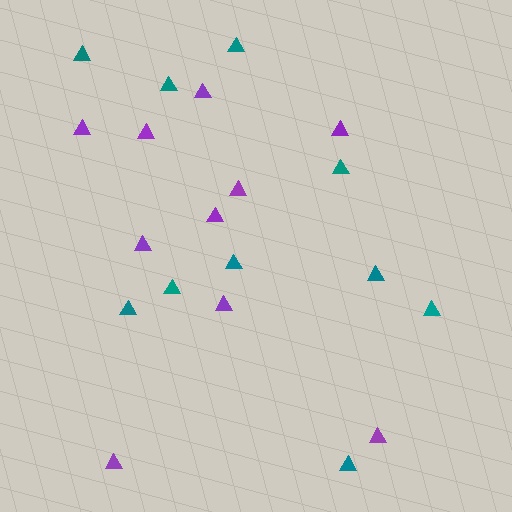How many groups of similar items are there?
There are 2 groups: one group of purple triangles (10) and one group of teal triangles (10).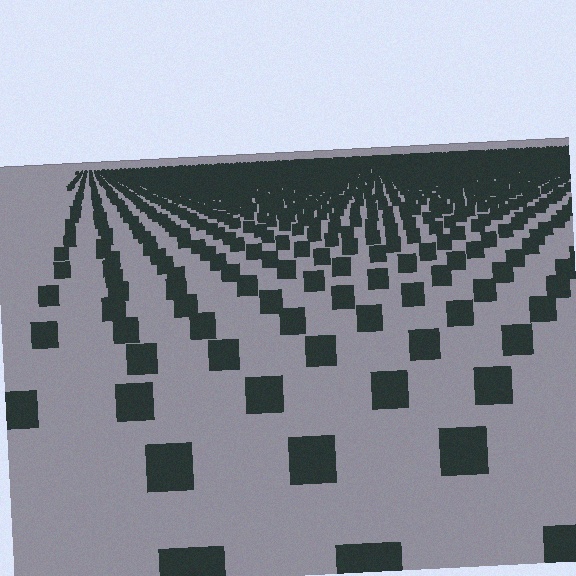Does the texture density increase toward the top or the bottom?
Density increases toward the top.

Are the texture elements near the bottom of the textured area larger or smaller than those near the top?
Larger. Near the bottom, elements are closer to the viewer and appear at a bigger on-screen size.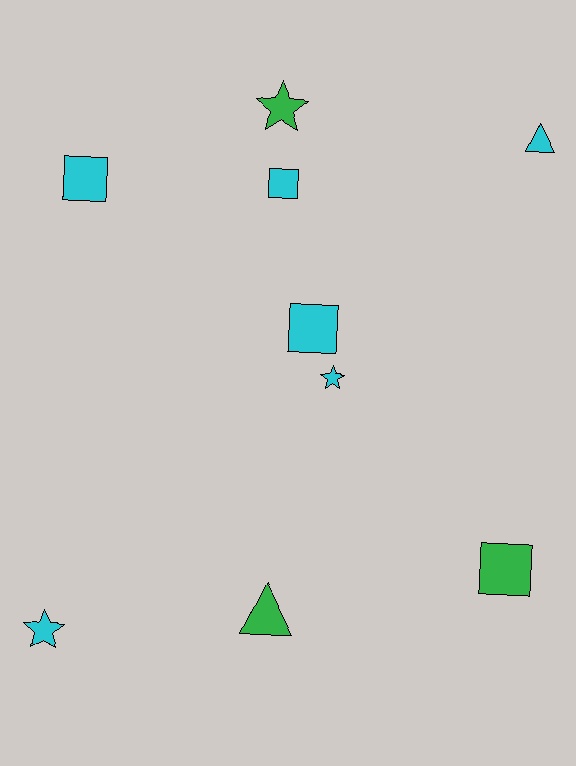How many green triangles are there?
There is 1 green triangle.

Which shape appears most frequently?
Square, with 4 objects.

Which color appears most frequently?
Cyan, with 6 objects.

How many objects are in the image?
There are 9 objects.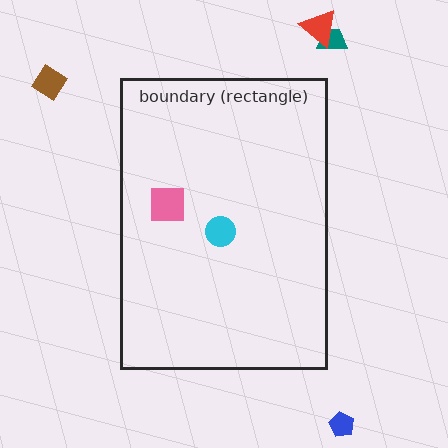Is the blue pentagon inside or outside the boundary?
Outside.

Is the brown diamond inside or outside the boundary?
Outside.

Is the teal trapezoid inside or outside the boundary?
Outside.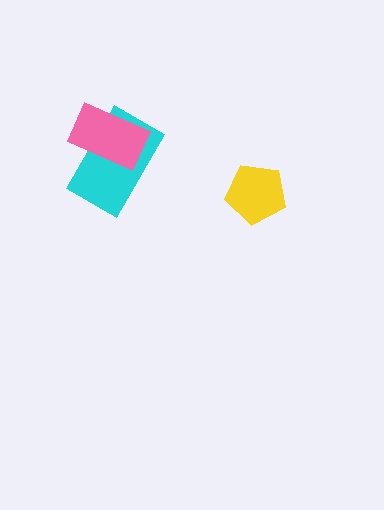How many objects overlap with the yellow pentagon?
0 objects overlap with the yellow pentagon.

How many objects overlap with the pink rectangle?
1 object overlaps with the pink rectangle.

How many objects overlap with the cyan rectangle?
1 object overlaps with the cyan rectangle.